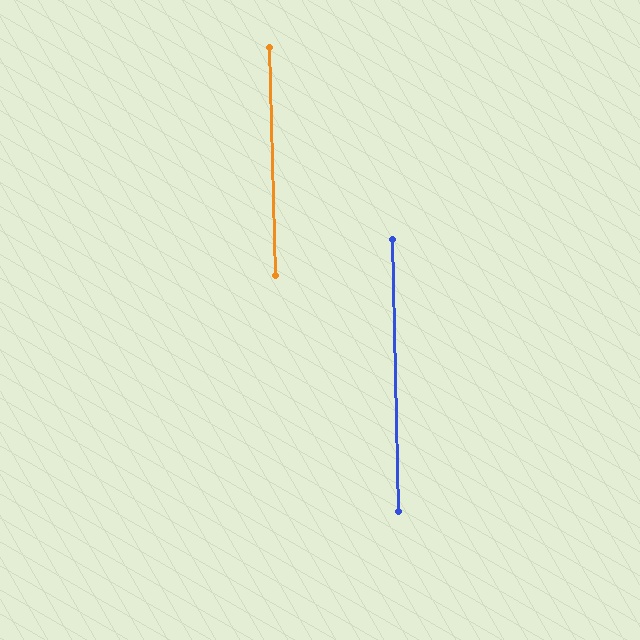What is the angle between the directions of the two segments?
Approximately 0 degrees.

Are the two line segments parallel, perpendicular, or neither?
Parallel — their directions differ by only 0.2°.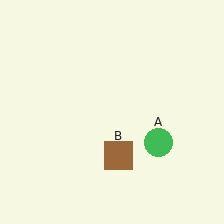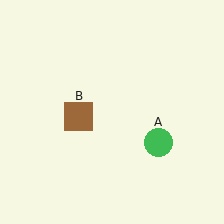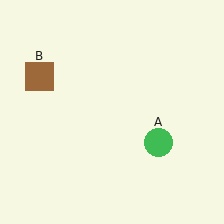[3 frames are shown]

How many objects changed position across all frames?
1 object changed position: brown square (object B).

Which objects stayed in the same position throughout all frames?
Green circle (object A) remained stationary.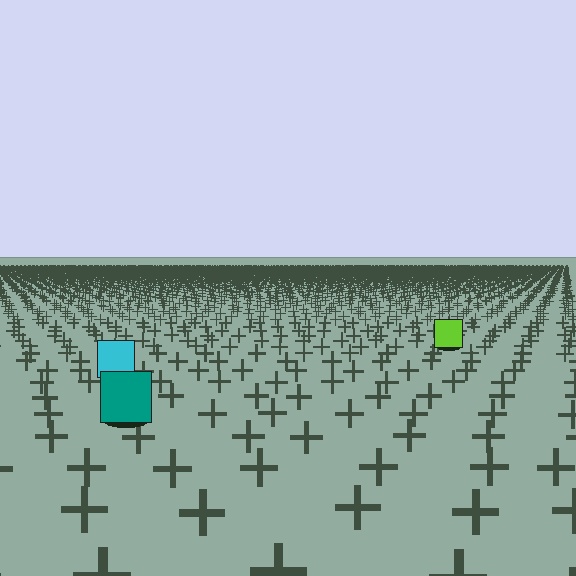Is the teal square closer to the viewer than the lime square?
Yes. The teal square is closer — you can tell from the texture gradient: the ground texture is coarser near it.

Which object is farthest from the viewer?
The lime square is farthest from the viewer. It appears smaller and the ground texture around it is denser.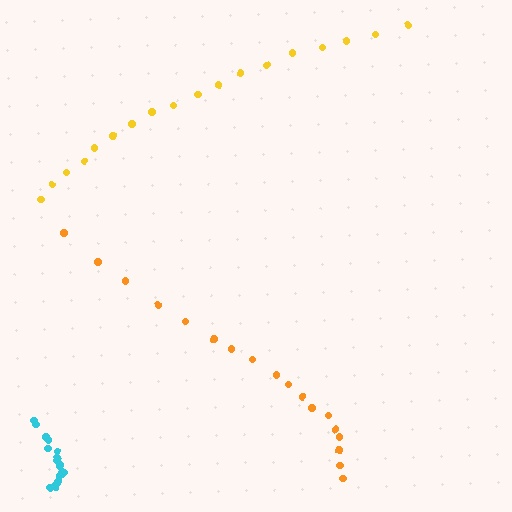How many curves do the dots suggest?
There are 3 distinct paths.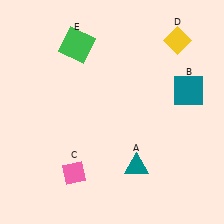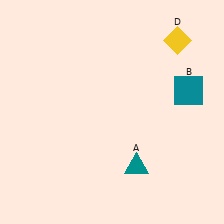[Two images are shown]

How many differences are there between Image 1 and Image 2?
There are 2 differences between the two images.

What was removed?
The green square (E), the pink diamond (C) were removed in Image 2.